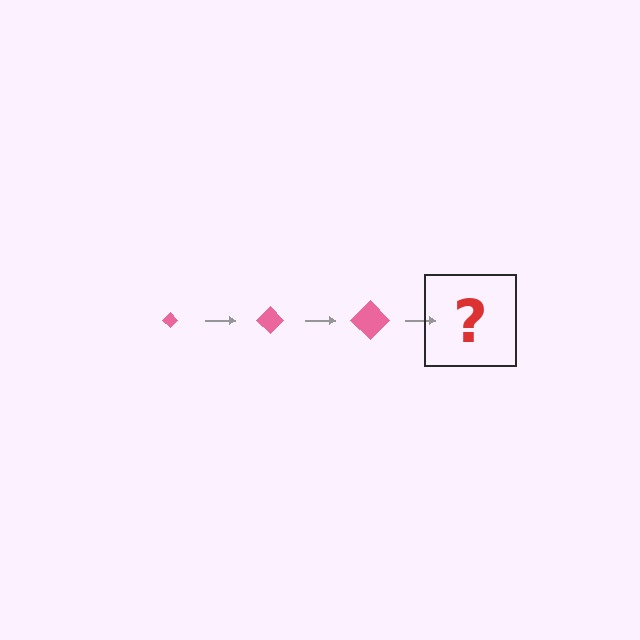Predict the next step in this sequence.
The next step is a pink diamond, larger than the previous one.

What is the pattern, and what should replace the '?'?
The pattern is that the diamond gets progressively larger each step. The '?' should be a pink diamond, larger than the previous one.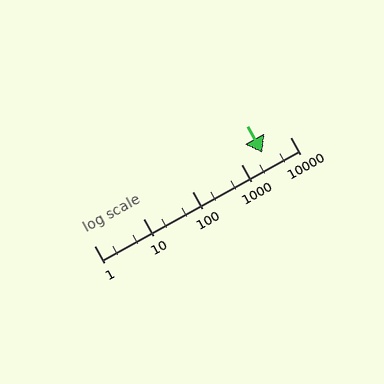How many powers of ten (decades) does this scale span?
The scale spans 4 decades, from 1 to 10000.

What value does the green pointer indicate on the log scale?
The pointer indicates approximately 2700.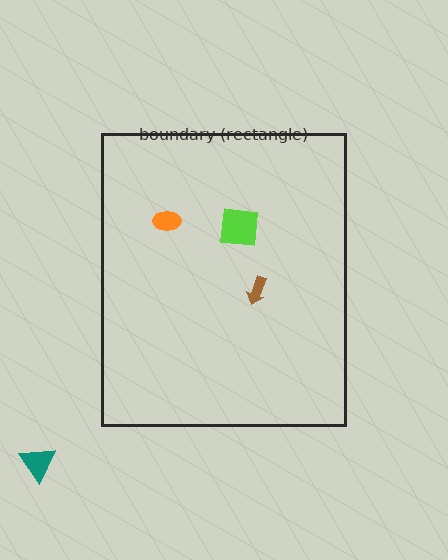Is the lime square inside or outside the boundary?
Inside.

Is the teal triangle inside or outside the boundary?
Outside.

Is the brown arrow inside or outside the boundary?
Inside.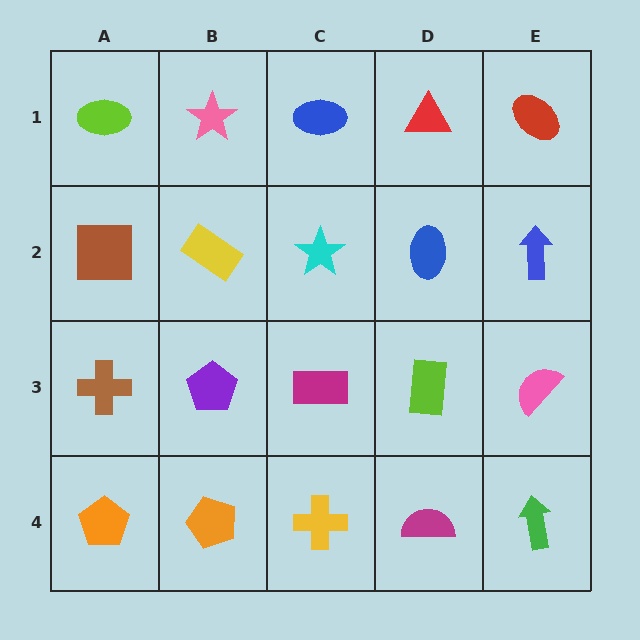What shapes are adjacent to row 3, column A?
A brown square (row 2, column A), an orange pentagon (row 4, column A), a purple pentagon (row 3, column B).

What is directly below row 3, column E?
A green arrow.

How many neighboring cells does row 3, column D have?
4.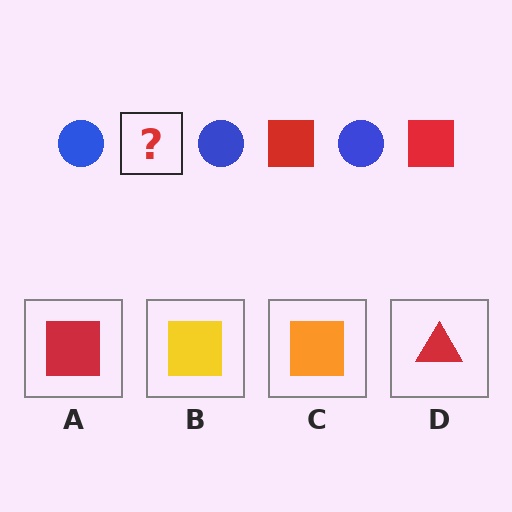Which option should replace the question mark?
Option A.